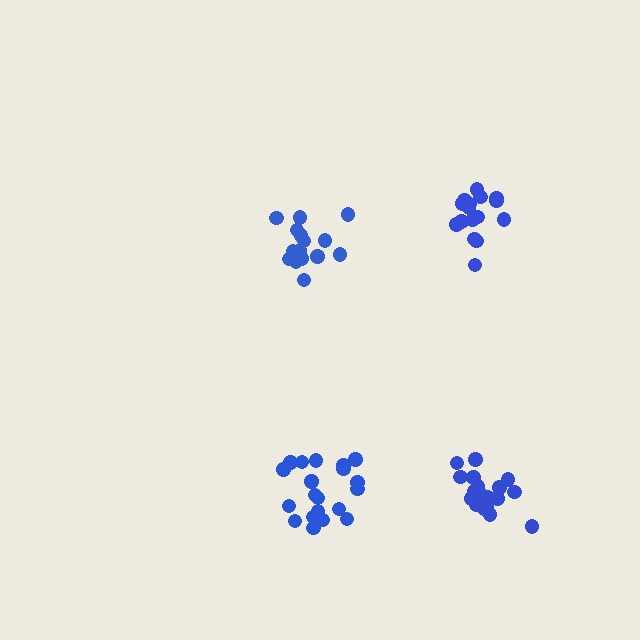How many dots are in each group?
Group 1: 21 dots, Group 2: 16 dots, Group 3: 20 dots, Group 4: 16 dots (73 total).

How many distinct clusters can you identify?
There are 4 distinct clusters.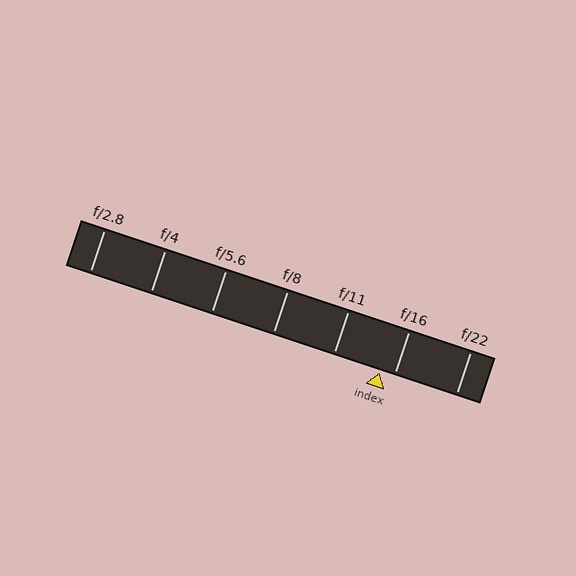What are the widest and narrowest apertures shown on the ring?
The widest aperture shown is f/2.8 and the narrowest is f/22.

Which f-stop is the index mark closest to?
The index mark is closest to f/16.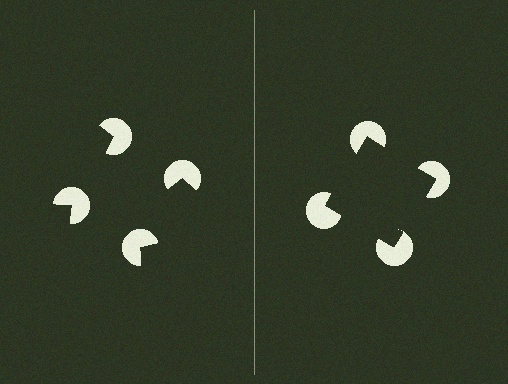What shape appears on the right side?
An illusory square.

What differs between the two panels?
The pac-man discs are positioned identically on both sides; only the wedge orientations differ. On the right they align to a square; on the left they are misaligned.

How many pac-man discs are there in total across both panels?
8 — 4 on each side.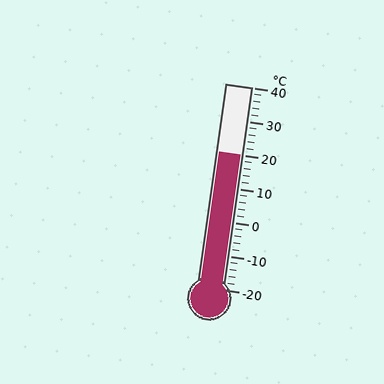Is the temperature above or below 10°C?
The temperature is above 10°C.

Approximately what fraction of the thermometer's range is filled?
The thermometer is filled to approximately 65% of its range.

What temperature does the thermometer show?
The thermometer shows approximately 20°C.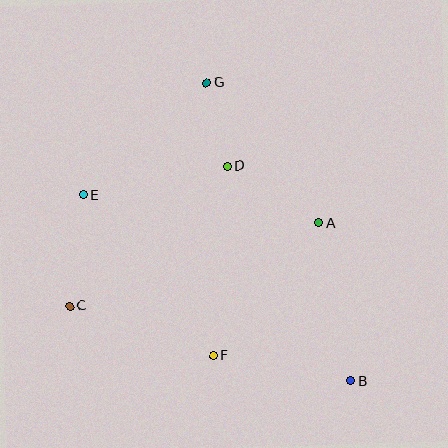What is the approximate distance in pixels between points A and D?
The distance between A and D is approximately 107 pixels.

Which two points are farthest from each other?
Points B and G are farthest from each other.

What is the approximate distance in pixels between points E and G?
The distance between E and G is approximately 167 pixels.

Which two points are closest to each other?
Points D and G are closest to each other.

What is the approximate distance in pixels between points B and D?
The distance between B and D is approximately 248 pixels.